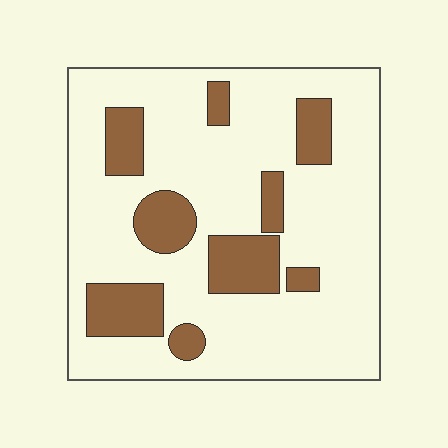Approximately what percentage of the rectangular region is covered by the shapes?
Approximately 20%.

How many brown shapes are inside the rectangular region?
9.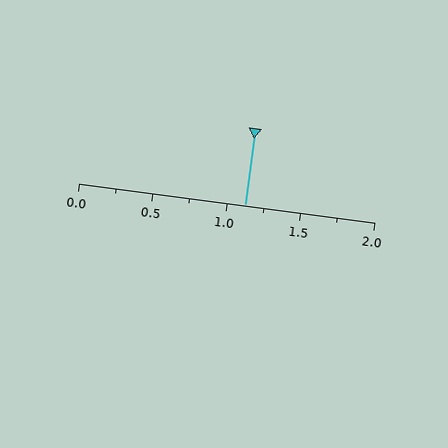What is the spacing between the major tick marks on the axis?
The major ticks are spaced 0.5 apart.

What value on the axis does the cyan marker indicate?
The marker indicates approximately 1.12.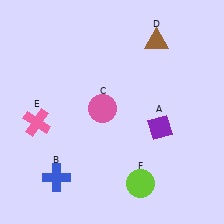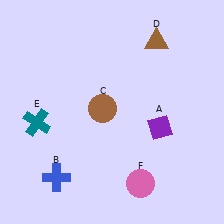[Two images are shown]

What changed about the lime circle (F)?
In Image 1, F is lime. In Image 2, it changed to pink.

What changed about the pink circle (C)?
In Image 1, C is pink. In Image 2, it changed to brown.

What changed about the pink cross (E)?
In Image 1, E is pink. In Image 2, it changed to teal.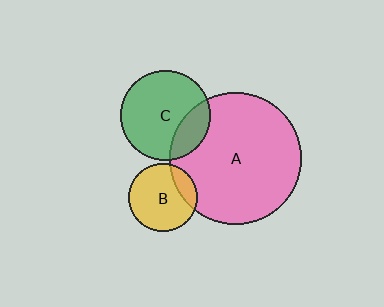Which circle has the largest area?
Circle A (pink).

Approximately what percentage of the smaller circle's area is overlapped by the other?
Approximately 15%.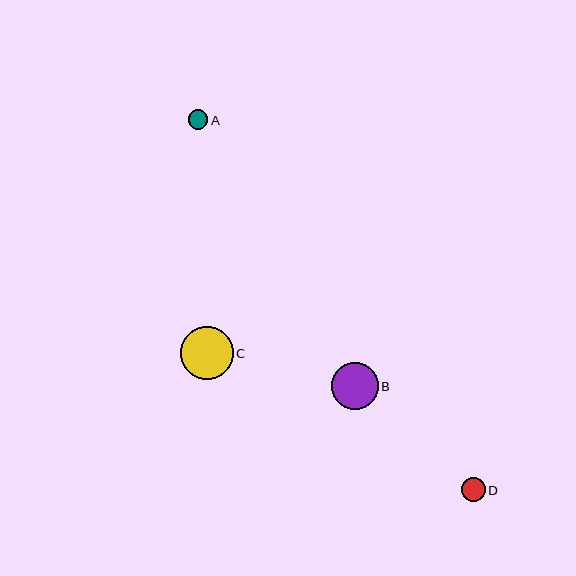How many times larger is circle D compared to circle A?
Circle D is approximately 1.2 times the size of circle A.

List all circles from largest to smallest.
From largest to smallest: C, B, D, A.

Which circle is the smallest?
Circle A is the smallest with a size of approximately 20 pixels.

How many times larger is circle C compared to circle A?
Circle C is approximately 2.7 times the size of circle A.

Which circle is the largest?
Circle C is the largest with a size of approximately 53 pixels.